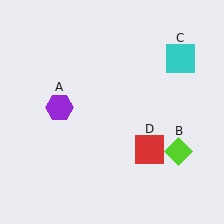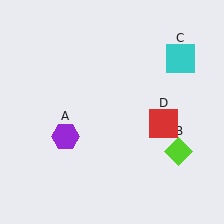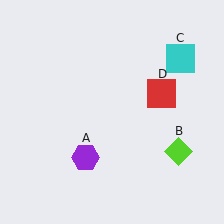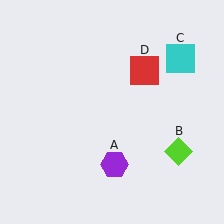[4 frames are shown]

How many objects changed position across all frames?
2 objects changed position: purple hexagon (object A), red square (object D).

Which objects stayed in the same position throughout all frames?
Lime diamond (object B) and cyan square (object C) remained stationary.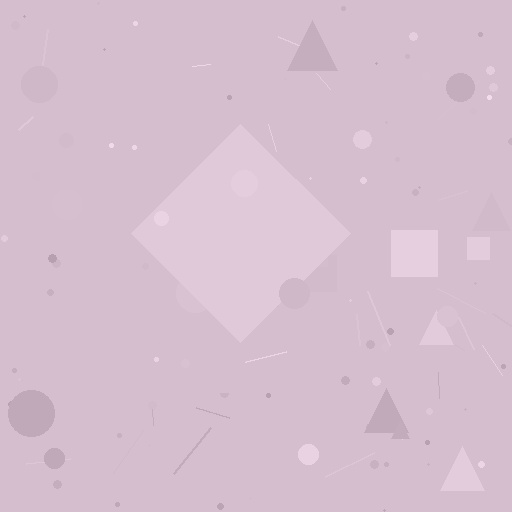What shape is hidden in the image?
A diamond is hidden in the image.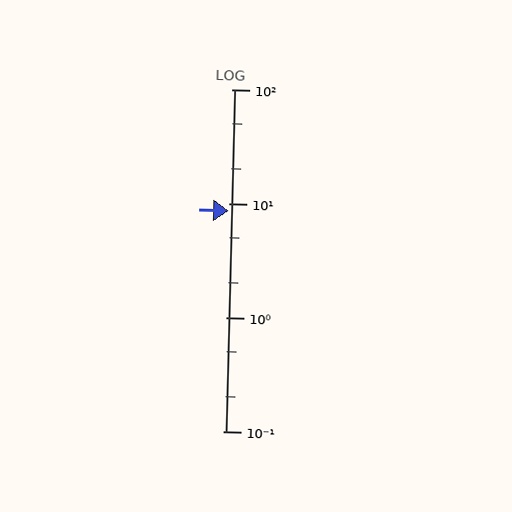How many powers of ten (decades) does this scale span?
The scale spans 3 decades, from 0.1 to 100.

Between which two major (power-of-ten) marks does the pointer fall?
The pointer is between 1 and 10.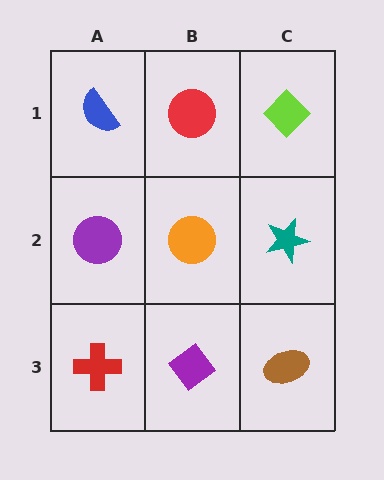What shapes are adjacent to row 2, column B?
A red circle (row 1, column B), a purple diamond (row 3, column B), a purple circle (row 2, column A), a teal star (row 2, column C).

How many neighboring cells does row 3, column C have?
2.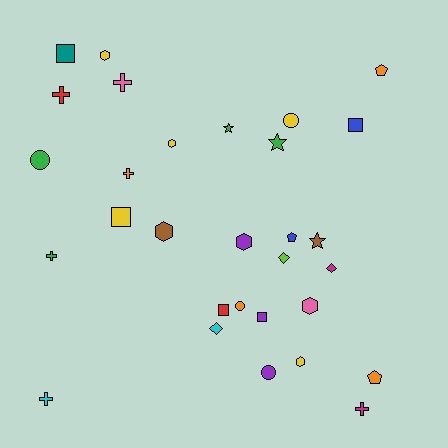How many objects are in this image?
There are 30 objects.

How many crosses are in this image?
There are 6 crosses.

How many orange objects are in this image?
There are 4 orange objects.